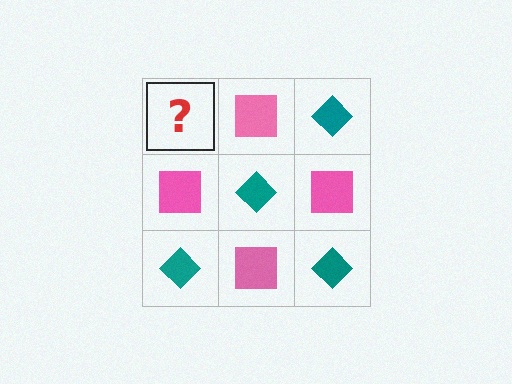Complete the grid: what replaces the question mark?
The question mark should be replaced with a teal diamond.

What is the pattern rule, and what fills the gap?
The rule is that it alternates teal diamond and pink square in a checkerboard pattern. The gap should be filled with a teal diamond.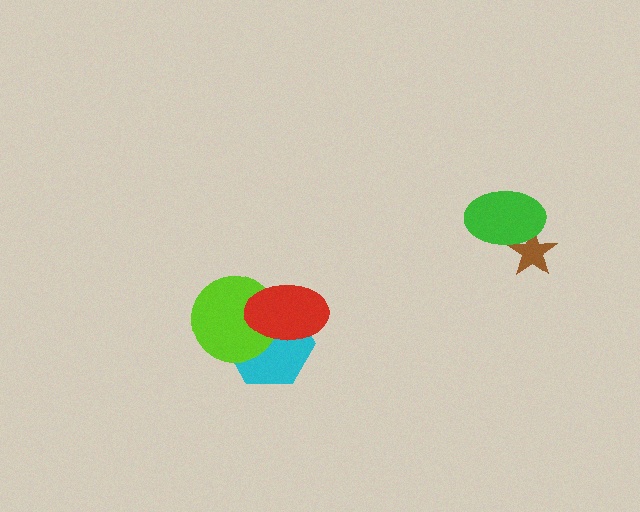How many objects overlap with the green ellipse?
1 object overlaps with the green ellipse.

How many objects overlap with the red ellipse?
2 objects overlap with the red ellipse.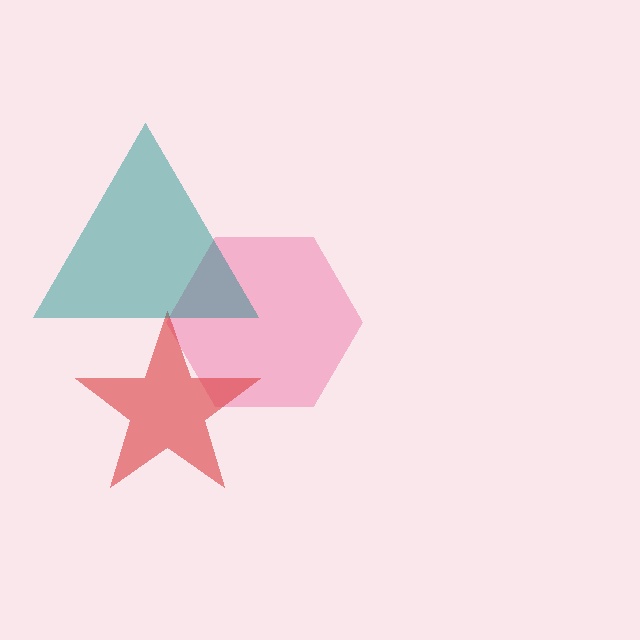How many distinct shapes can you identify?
There are 3 distinct shapes: a pink hexagon, a red star, a teal triangle.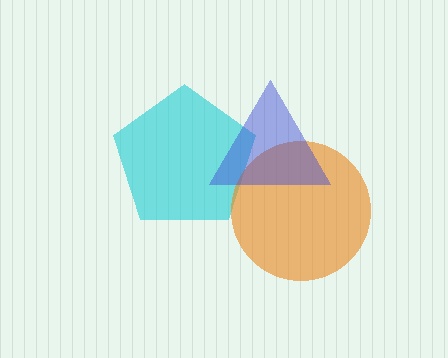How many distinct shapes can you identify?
There are 3 distinct shapes: a cyan pentagon, an orange circle, a blue triangle.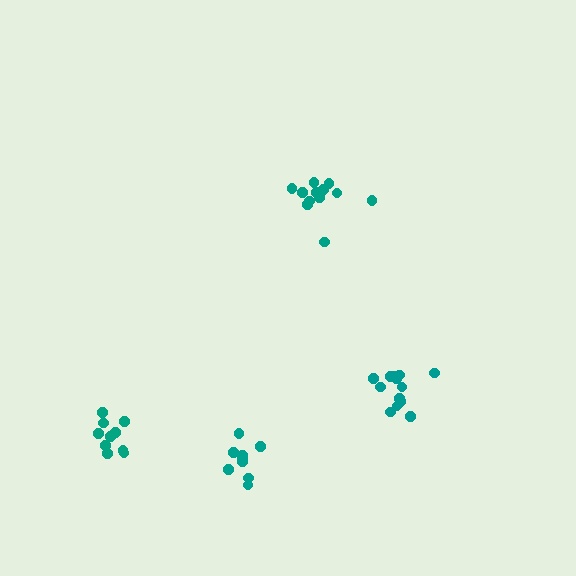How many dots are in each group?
Group 1: 10 dots, Group 2: 13 dots, Group 3: 13 dots, Group 4: 10 dots (46 total).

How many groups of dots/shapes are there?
There are 4 groups.